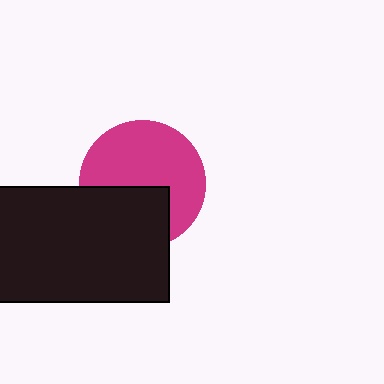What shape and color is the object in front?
The object in front is a black rectangle.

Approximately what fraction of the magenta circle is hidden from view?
Roughly 37% of the magenta circle is hidden behind the black rectangle.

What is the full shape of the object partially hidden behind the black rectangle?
The partially hidden object is a magenta circle.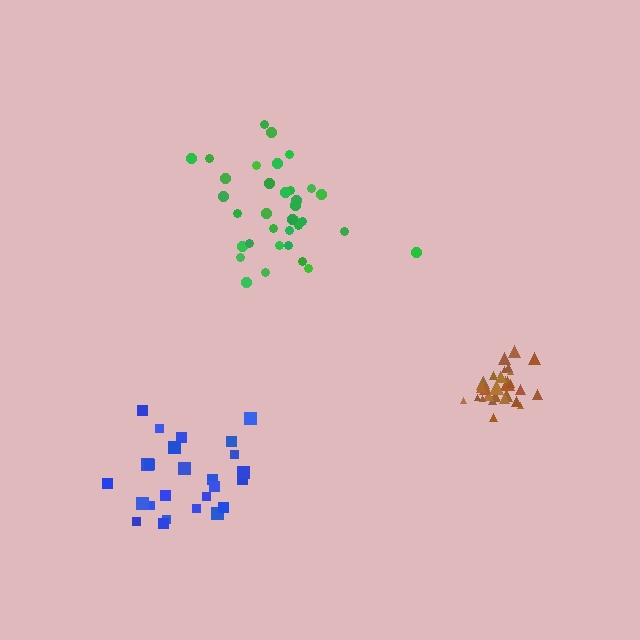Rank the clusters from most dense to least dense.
brown, green, blue.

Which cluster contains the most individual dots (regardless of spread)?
Green (35).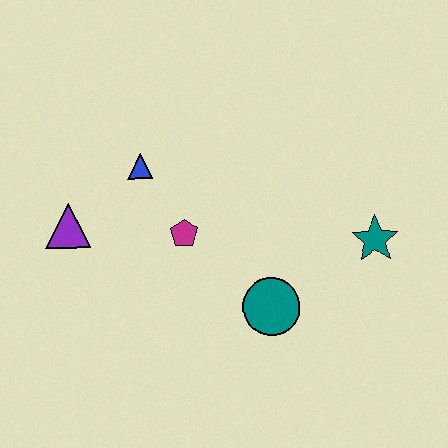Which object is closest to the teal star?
The teal circle is closest to the teal star.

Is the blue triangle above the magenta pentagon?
Yes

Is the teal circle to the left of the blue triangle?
No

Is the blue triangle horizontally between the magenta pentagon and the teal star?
No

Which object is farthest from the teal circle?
The purple triangle is farthest from the teal circle.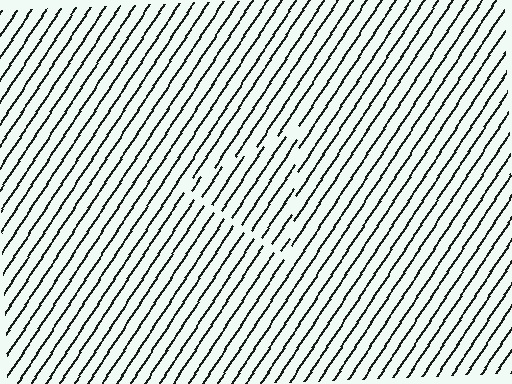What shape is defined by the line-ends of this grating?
An illusory triangle. The interior of the shape contains the same grating, shifted by half a period — the contour is defined by the phase discontinuity where line-ends from the inner and outer gratings abut.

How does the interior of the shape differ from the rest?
The interior of the shape contains the same grating, shifted by half a period — the contour is defined by the phase discontinuity where line-ends from the inner and outer gratings abut.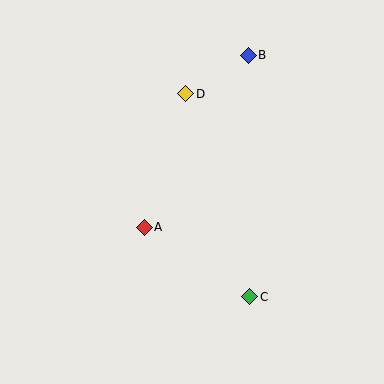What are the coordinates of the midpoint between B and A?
The midpoint between B and A is at (196, 141).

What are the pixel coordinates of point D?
Point D is at (186, 94).